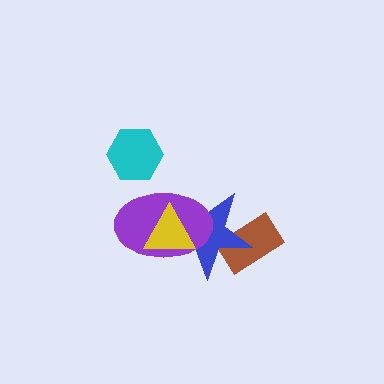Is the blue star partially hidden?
Yes, it is partially covered by another shape.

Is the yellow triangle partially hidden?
No, no other shape covers it.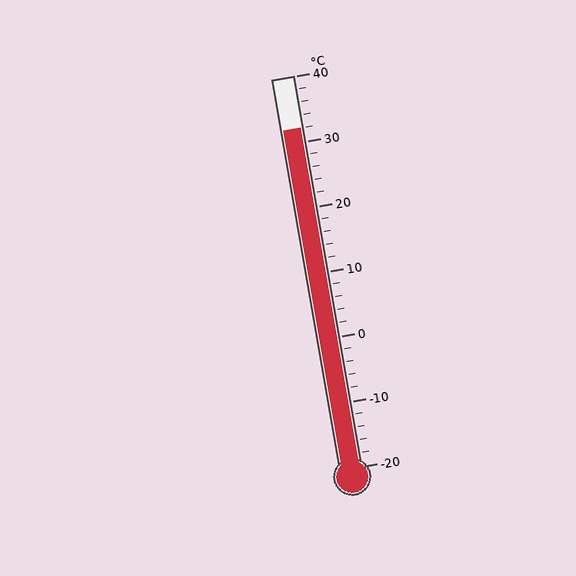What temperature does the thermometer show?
The thermometer shows approximately 32°C.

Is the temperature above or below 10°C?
The temperature is above 10°C.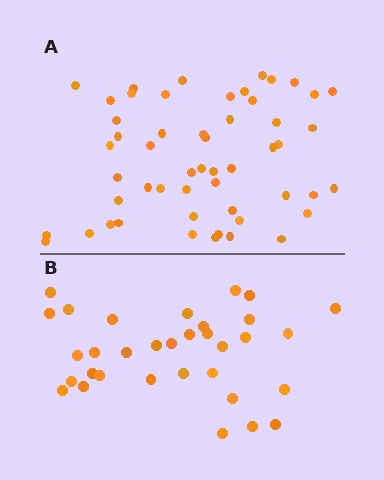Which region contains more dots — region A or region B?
Region A (the top region) has more dots.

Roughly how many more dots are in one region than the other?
Region A has approximately 20 more dots than region B.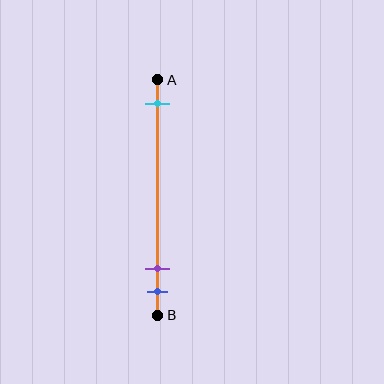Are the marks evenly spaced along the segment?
No, the marks are not evenly spaced.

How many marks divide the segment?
There are 3 marks dividing the segment.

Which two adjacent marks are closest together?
The purple and blue marks are the closest adjacent pair.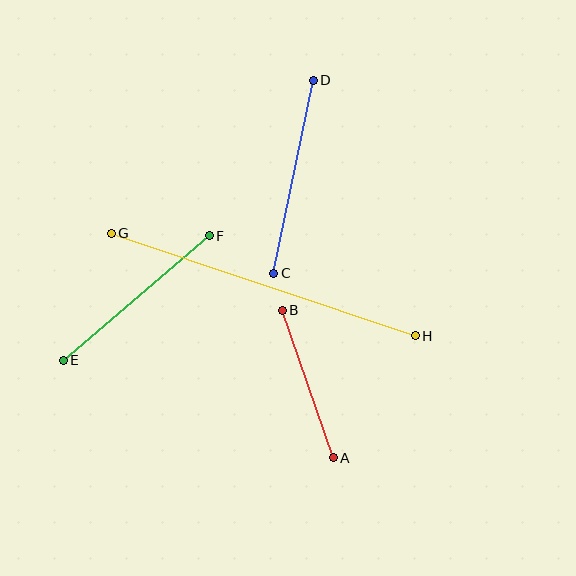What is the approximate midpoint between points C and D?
The midpoint is at approximately (294, 177) pixels.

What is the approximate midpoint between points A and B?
The midpoint is at approximately (308, 384) pixels.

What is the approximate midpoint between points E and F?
The midpoint is at approximately (136, 298) pixels.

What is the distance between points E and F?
The distance is approximately 192 pixels.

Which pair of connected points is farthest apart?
Points G and H are farthest apart.